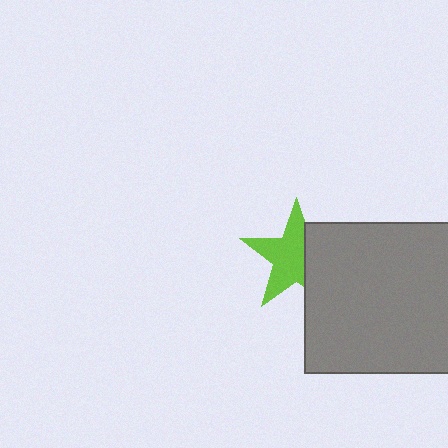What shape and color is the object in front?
The object in front is a gray square.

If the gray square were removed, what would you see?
You would see the complete lime star.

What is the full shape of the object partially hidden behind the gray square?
The partially hidden object is a lime star.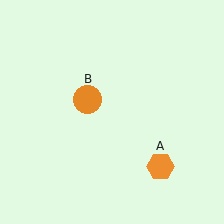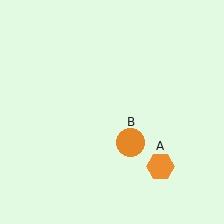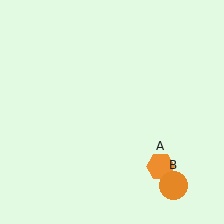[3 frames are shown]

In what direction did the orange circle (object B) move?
The orange circle (object B) moved down and to the right.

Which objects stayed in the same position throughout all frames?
Orange hexagon (object A) remained stationary.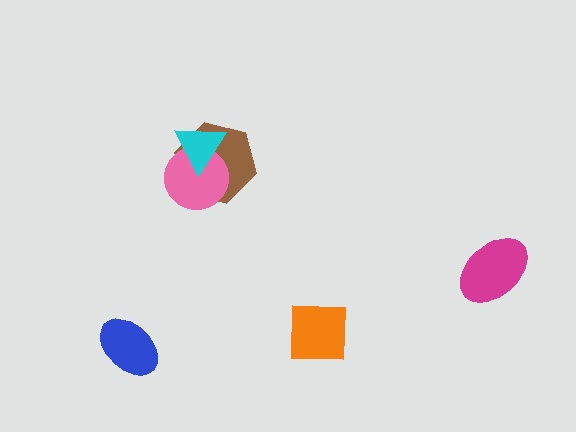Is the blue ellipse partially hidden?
No, no other shape covers it.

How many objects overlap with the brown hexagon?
2 objects overlap with the brown hexagon.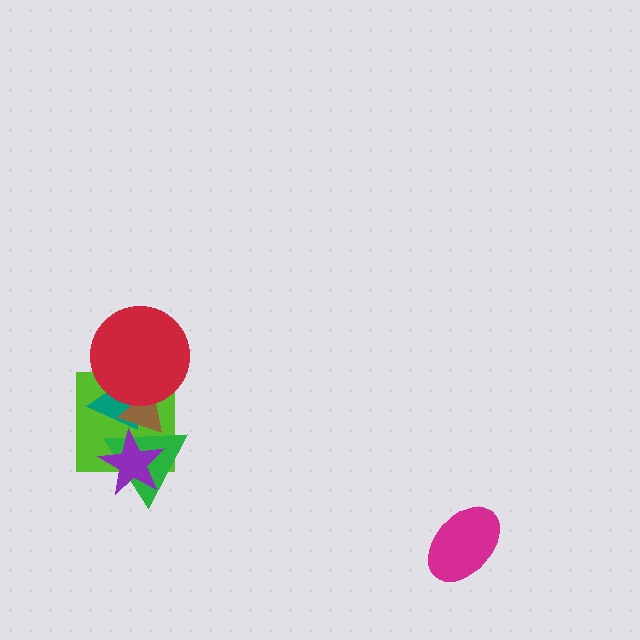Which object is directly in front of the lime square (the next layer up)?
The teal triangle is directly in front of the lime square.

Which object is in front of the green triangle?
The purple star is in front of the green triangle.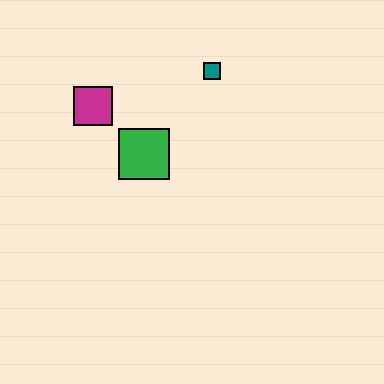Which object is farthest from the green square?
The teal square is farthest from the green square.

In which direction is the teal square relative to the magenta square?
The teal square is to the right of the magenta square.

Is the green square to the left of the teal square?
Yes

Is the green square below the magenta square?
Yes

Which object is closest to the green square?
The magenta square is closest to the green square.